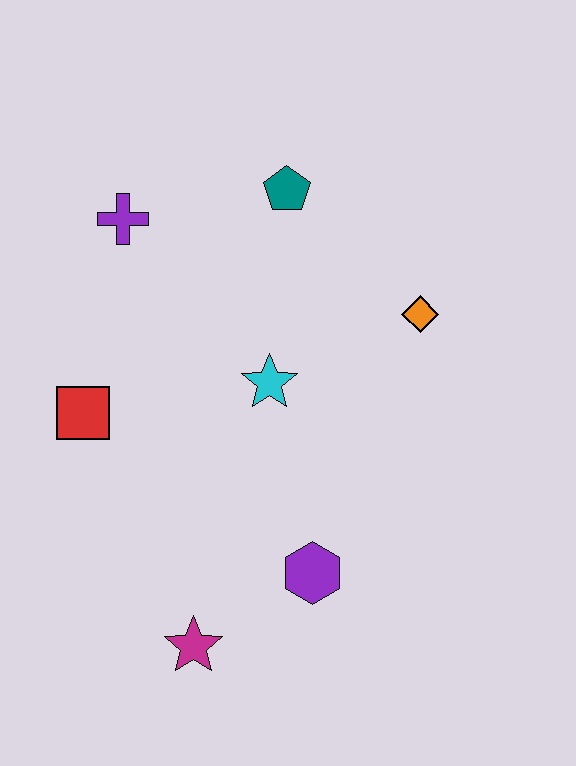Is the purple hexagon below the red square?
Yes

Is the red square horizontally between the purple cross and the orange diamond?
No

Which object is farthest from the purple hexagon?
The purple cross is farthest from the purple hexagon.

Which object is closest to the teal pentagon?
The purple cross is closest to the teal pentagon.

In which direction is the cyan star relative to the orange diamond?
The cyan star is to the left of the orange diamond.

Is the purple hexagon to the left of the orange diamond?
Yes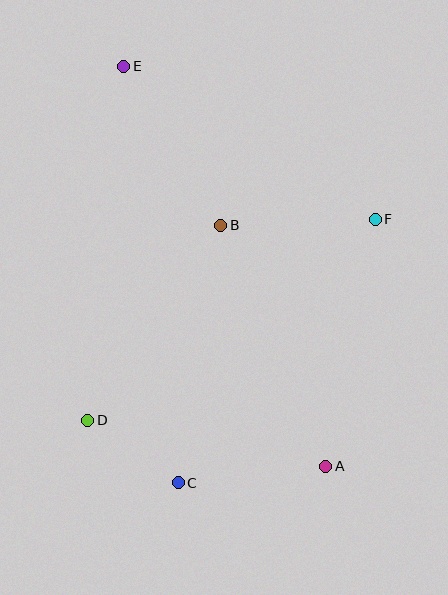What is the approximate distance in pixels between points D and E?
The distance between D and E is approximately 356 pixels.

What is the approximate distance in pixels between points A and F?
The distance between A and F is approximately 252 pixels.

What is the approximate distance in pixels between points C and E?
The distance between C and E is approximately 420 pixels.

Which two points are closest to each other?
Points C and D are closest to each other.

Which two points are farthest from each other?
Points A and E are farthest from each other.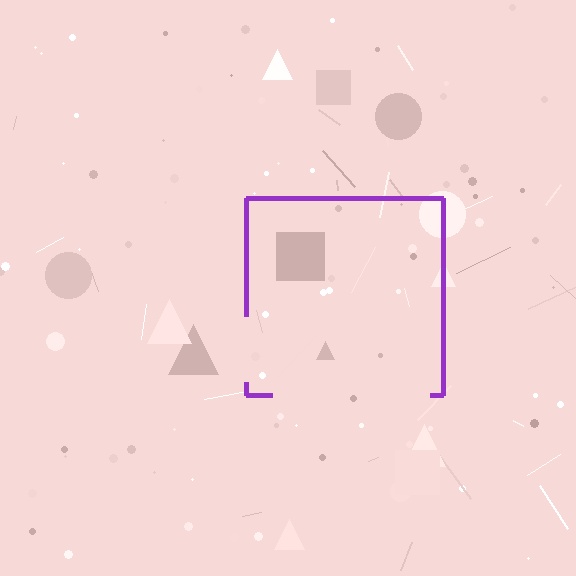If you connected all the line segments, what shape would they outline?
They would outline a square.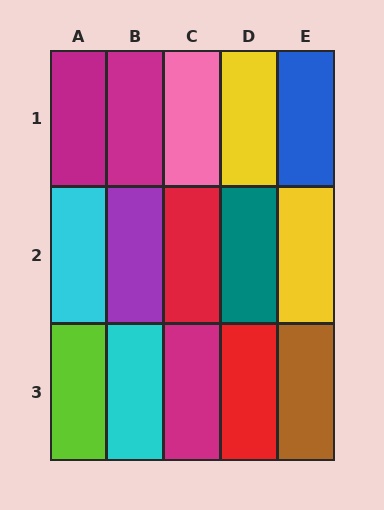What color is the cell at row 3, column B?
Cyan.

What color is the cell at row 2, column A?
Cyan.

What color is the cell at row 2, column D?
Teal.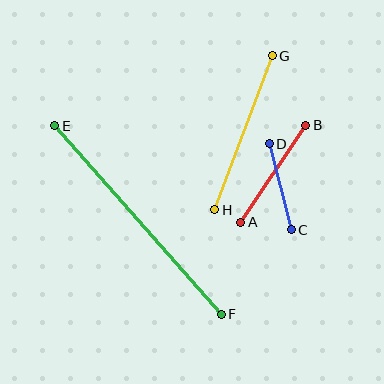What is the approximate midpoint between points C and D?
The midpoint is at approximately (280, 187) pixels.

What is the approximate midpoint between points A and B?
The midpoint is at approximately (273, 174) pixels.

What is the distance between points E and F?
The distance is approximately 252 pixels.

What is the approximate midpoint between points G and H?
The midpoint is at approximately (243, 133) pixels.